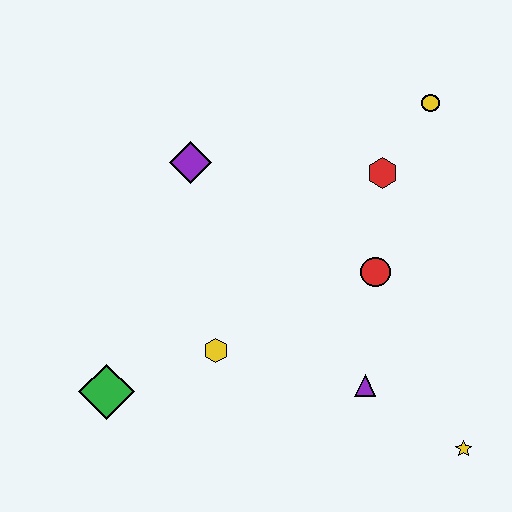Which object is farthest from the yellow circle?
The green diamond is farthest from the yellow circle.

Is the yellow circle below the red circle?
No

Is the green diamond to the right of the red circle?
No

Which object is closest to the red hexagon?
The yellow circle is closest to the red hexagon.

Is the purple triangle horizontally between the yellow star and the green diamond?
Yes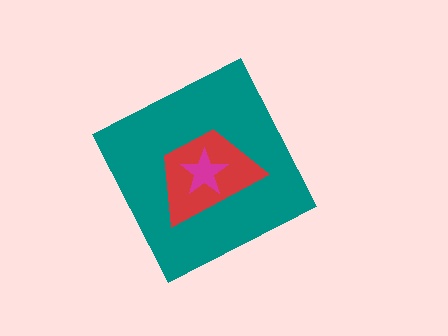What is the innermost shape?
The magenta star.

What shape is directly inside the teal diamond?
The red trapezoid.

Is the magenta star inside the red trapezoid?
Yes.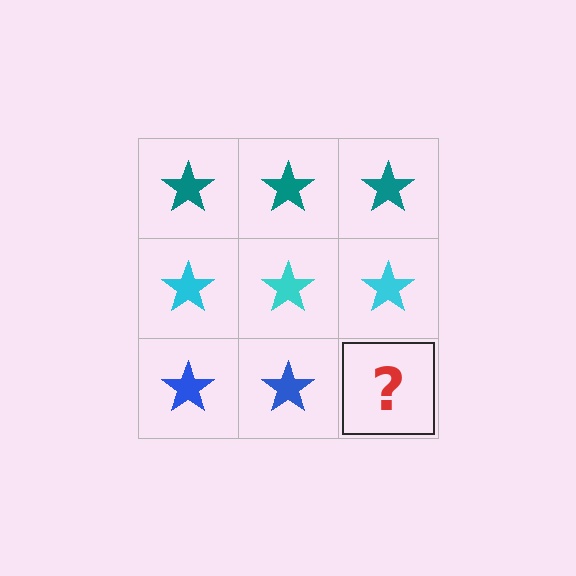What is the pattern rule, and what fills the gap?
The rule is that each row has a consistent color. The gap should be filled with a blue star.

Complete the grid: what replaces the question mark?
The question mark should be replaced with a blue star.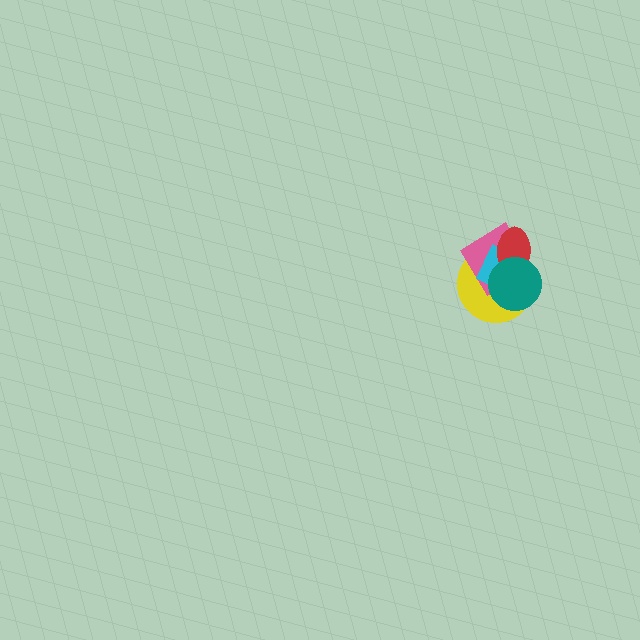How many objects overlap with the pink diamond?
4 objects overlap with the pink diamond.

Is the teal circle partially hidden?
No, no other shape covers it.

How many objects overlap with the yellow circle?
4 objects overlap with the yellow circle.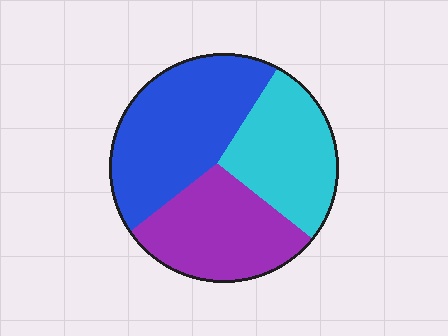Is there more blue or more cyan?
Blue.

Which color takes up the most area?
Blue, at roughly 40%.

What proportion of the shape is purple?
Purple takes up about one third (1/3) of the shape.